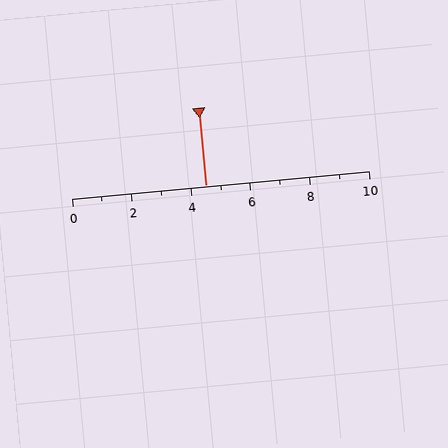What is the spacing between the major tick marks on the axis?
The major ticks are spaced 2 apart.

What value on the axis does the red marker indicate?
The marker indicates approximately 4.5.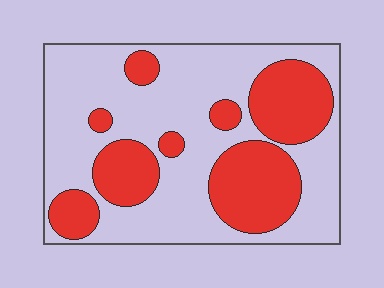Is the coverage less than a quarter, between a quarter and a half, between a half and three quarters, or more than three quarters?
Between a quarter and a half.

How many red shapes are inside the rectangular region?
8.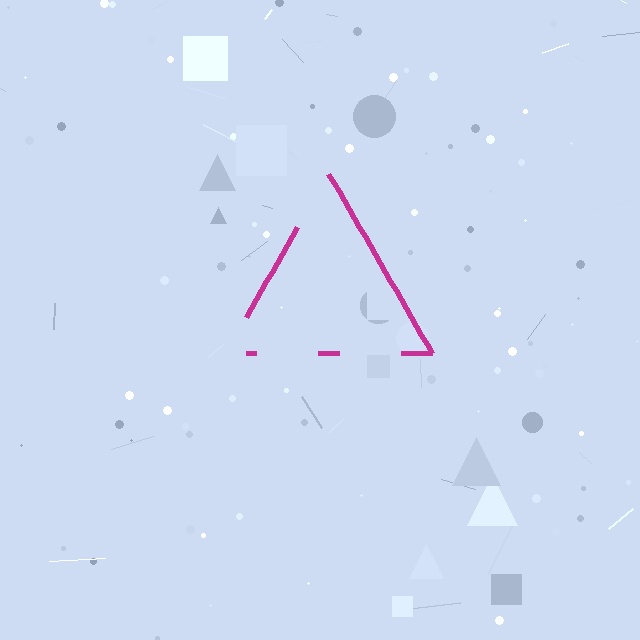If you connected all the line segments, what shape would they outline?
They would outline a triangle.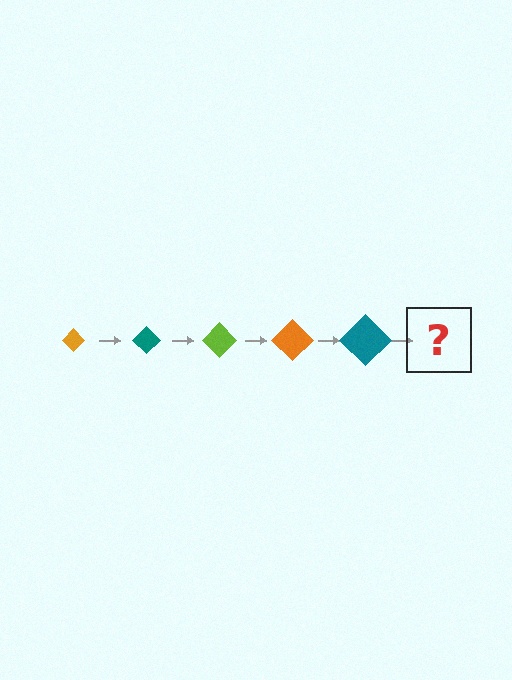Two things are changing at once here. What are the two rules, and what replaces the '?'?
The two rules are that the diamond grows larger each step and the color cycles through orange, teal, and lime. The '?' should be a lime diamond, larger than the previous one.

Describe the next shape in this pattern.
It should be a lime diamond, larger than the previous one.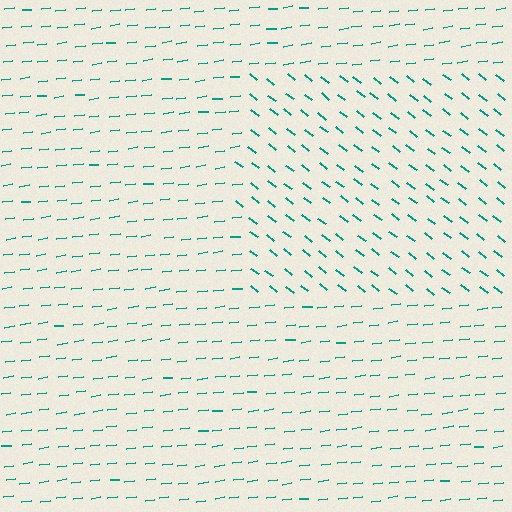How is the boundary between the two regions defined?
The boundary is defined purely by a change in line orientation (approximately 45 degrees difference). All lines are the same color and thickness.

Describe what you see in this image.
The image is filled with small teal line segments. A rectangle region in the image has lines oriented differently from the surrounding lines, creating a visible texture boundary.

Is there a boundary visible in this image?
Yes, there is a texture boundary formed by a change in line orientation.